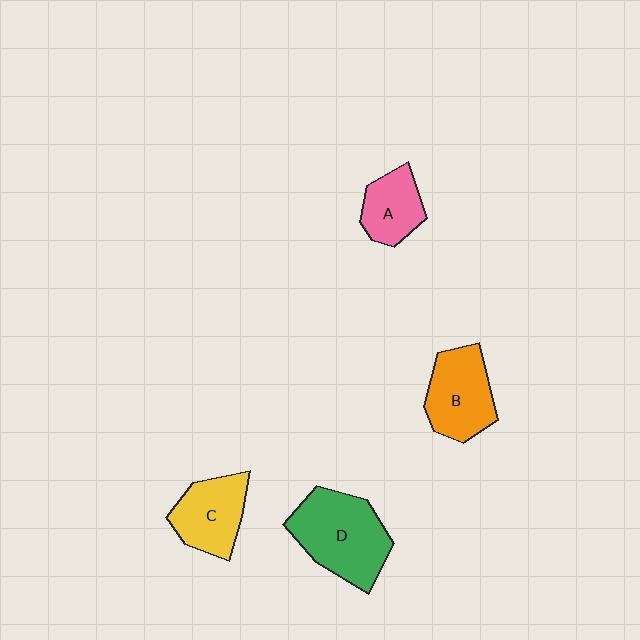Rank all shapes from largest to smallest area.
From largest to smallest: D (green), B (orange), C (yellow), A (pink).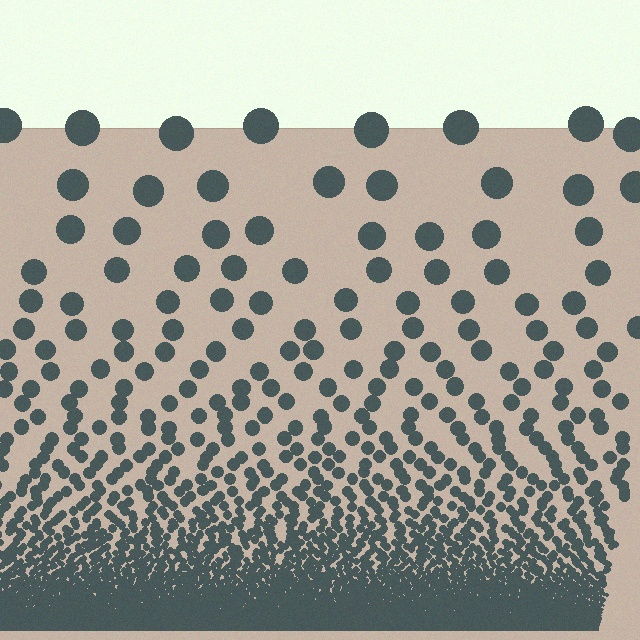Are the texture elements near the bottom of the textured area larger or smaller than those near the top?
Smaller. The gradient is inverted — elements near the bottom are smaller and denser.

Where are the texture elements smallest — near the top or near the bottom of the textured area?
Near the bottom.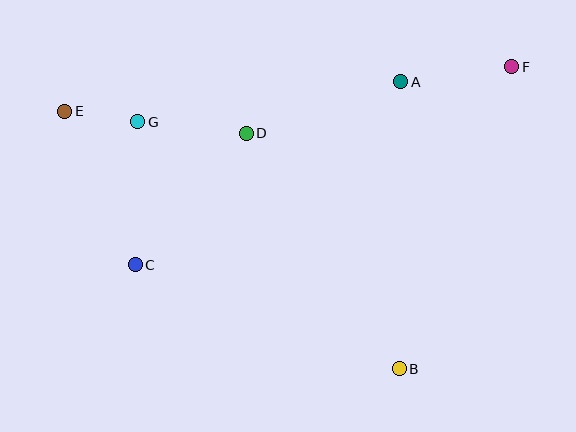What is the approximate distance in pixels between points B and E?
The distance between B and E is approximately 422 pixels.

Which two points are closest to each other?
Points E and G are closest to each other.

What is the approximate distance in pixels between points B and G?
The distance between B and G is approximately 360 pixels.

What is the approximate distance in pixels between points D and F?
The distance between D and F is approximately 274 pixels.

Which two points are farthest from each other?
Points E and F are farthest from each other.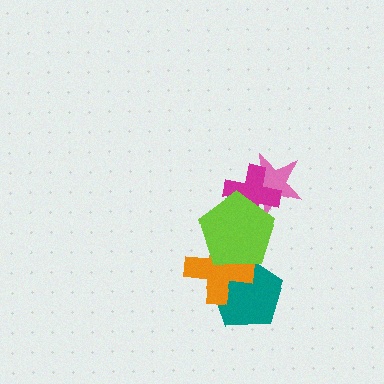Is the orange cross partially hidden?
Yes, it is partially covered by another shape.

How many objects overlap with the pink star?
2 objects overlap with the pink star.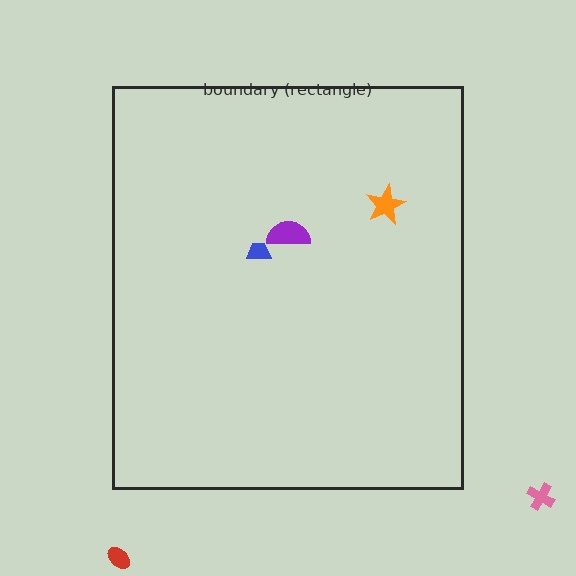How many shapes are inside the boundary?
3 inside, 2 outside.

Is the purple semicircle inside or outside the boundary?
Inside.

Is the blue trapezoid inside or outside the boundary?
Inside.